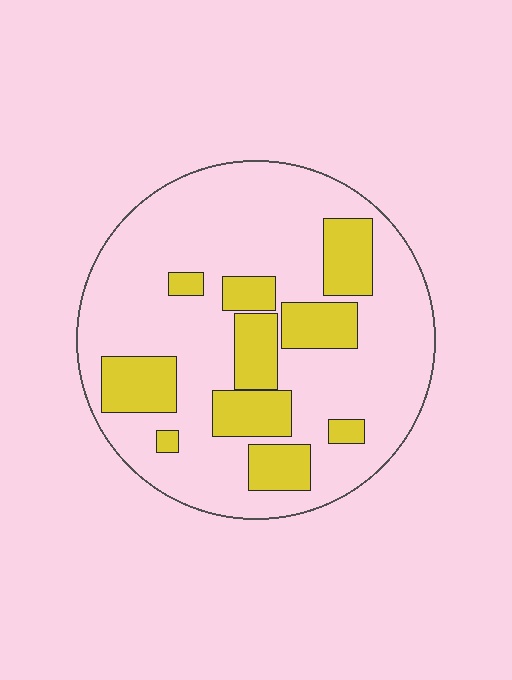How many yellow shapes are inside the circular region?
10.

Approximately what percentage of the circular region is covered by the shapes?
Approximately 25%.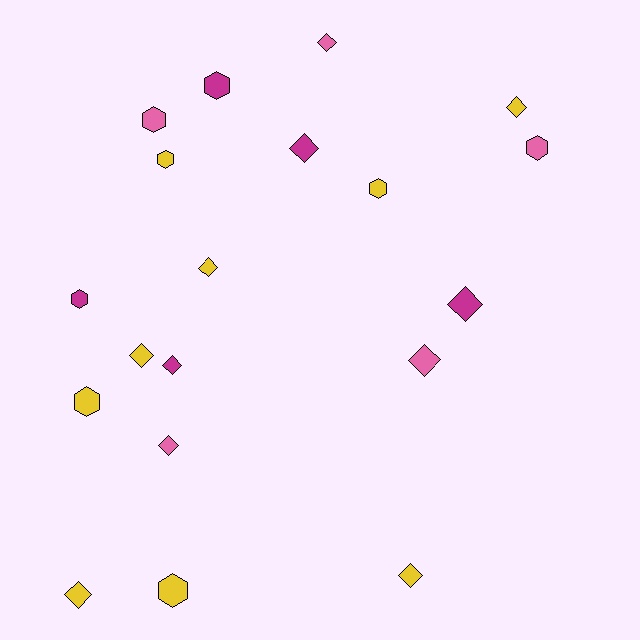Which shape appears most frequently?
Diamond, with 11 objects.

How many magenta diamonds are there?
There are 3 magenta diamonds.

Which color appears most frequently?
Yellow, with 9 objects.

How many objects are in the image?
There are 19 objects.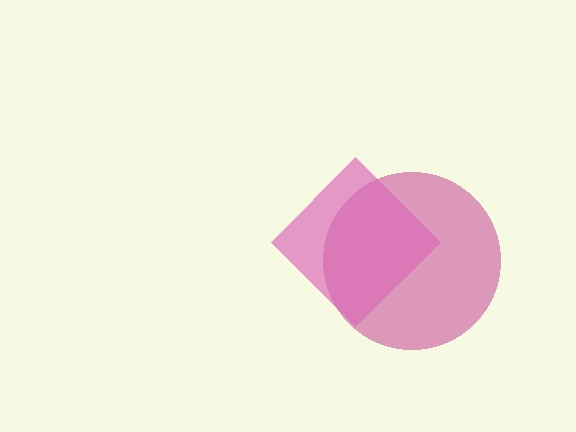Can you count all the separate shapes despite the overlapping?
Yes, there are 2 separate shapes.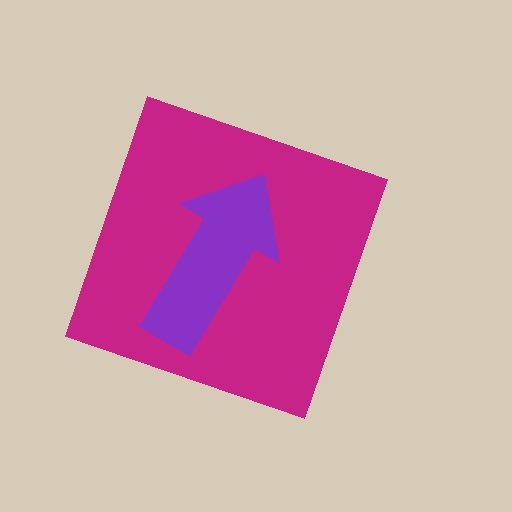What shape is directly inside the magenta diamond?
The purple arrow.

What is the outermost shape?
The magenta diamond.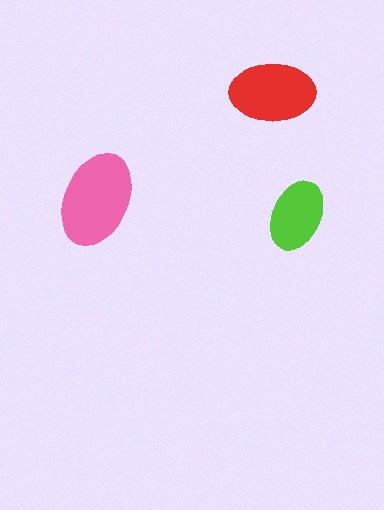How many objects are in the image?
There are 3 objects in the image.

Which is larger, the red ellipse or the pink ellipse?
The pink one.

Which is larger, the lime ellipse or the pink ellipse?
The pink one.